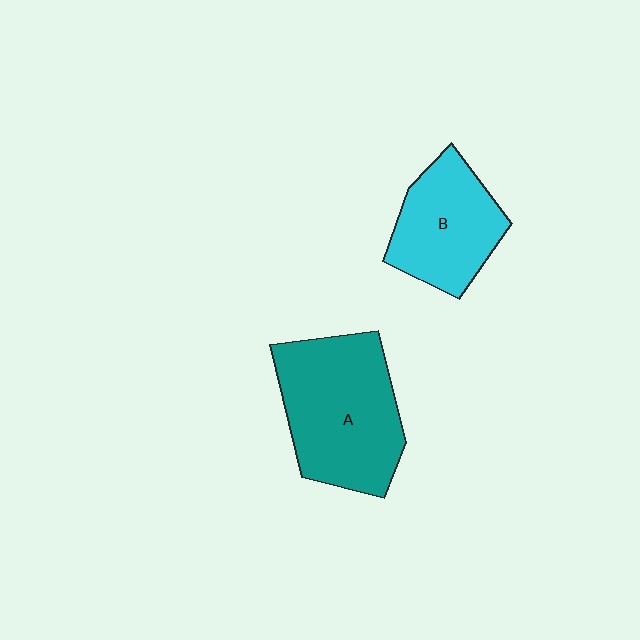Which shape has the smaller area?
Shape B (cyan).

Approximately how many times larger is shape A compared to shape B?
Approximately 1.4 times.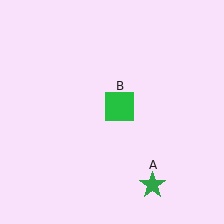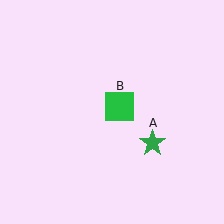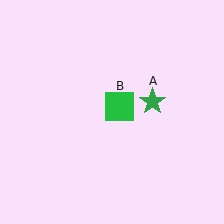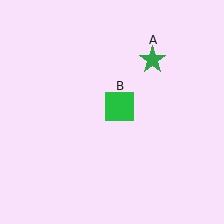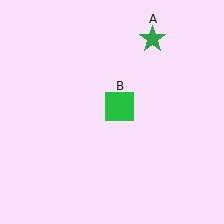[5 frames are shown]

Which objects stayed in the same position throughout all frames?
Green square (object B) remained stationary.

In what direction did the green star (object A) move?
The green star (object A) moved up.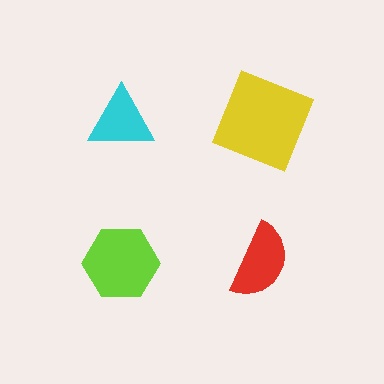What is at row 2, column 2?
A red semicircle.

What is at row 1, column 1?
A cyan triangle.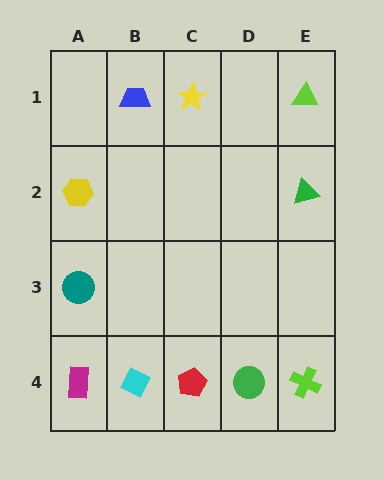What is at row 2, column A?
A yellow hexagon.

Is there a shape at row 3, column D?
No, that cell is empty.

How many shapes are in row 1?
3 shapes.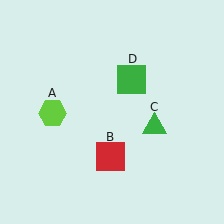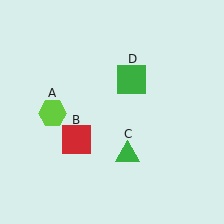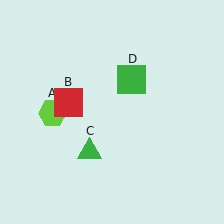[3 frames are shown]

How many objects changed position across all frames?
2 objects changed position: red square (object B), green triangle (object C).